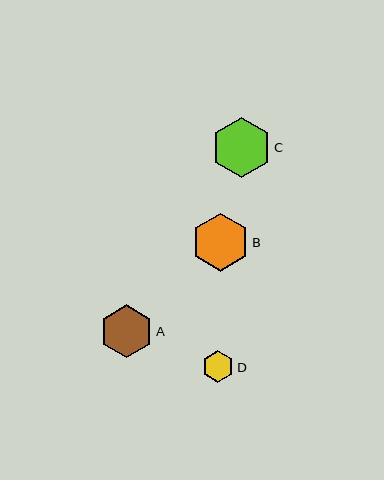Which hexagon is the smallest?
Hexagon D is the smallest with a size of approximately 32 pixels.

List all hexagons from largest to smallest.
From largest to smallest: C, B, A, D.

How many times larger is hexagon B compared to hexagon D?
Hexagon B is approximately 1.8 times the size of hexagon D.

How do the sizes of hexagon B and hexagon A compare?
Hexagon B and hexagon A are approximately the same size.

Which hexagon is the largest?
Hexagon C is the largest with a size of approximately 60 pixels.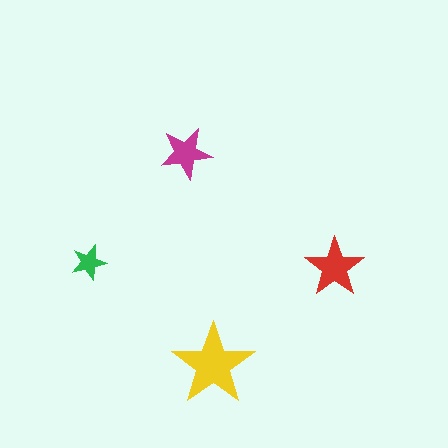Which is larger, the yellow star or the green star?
The yellow one.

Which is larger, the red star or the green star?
The red one.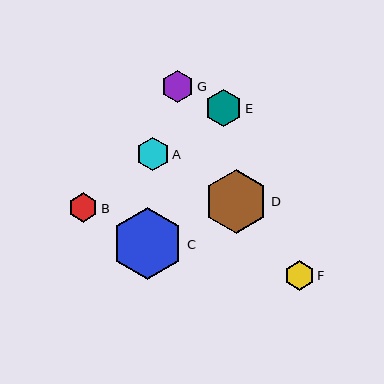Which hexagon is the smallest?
Hexagon F is the smallest with a size of approximately 29 pixels.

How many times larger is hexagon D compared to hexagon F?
Hexagon D is approximately 2.2 times the size of hexagon F.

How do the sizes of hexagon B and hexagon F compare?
Hexagon B and hexagon F are approximately the same size.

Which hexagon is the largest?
Hexagon C is the largest with a size of approximately 72 pixels.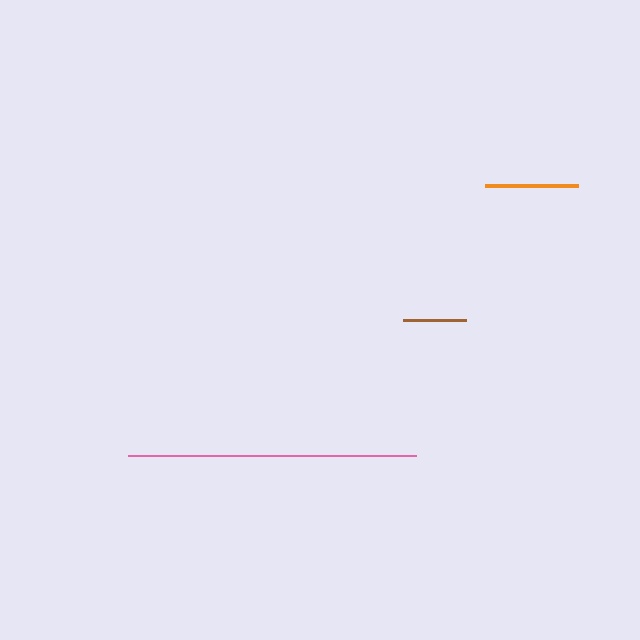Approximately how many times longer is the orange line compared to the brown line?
The orange line is approximately 1.5 times the length of the brown line.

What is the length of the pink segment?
The pink segment is approximately 288 pixels long.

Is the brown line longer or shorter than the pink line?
The pink line is longer than the brown line.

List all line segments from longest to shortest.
From longest to shortest: pink, orange, brown.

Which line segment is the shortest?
The brown line is the shortest at approximately 62 pixels.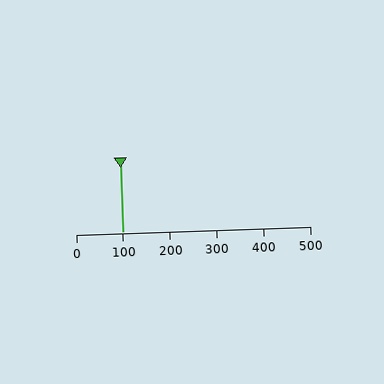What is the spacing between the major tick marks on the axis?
The major ticks are spaced 100 apart.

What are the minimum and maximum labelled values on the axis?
The axis runs from 0 to 500.